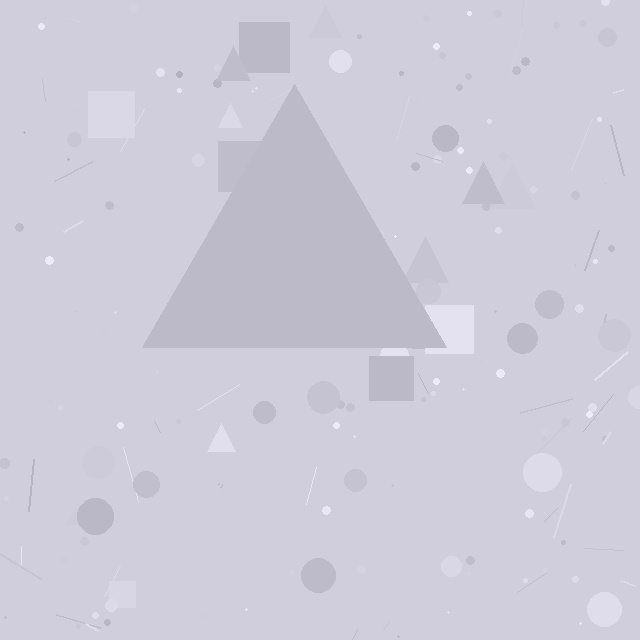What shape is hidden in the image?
A triangle is hidden in the image.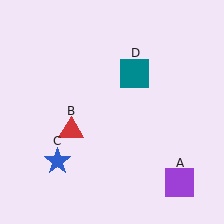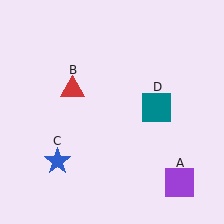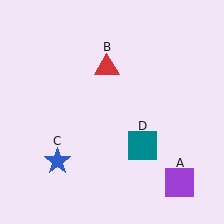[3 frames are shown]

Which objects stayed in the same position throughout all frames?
Purple square (object A) and blue star (object C) remained stationary.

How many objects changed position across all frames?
2 objects changed position: red triangle (object B), teal square (object D).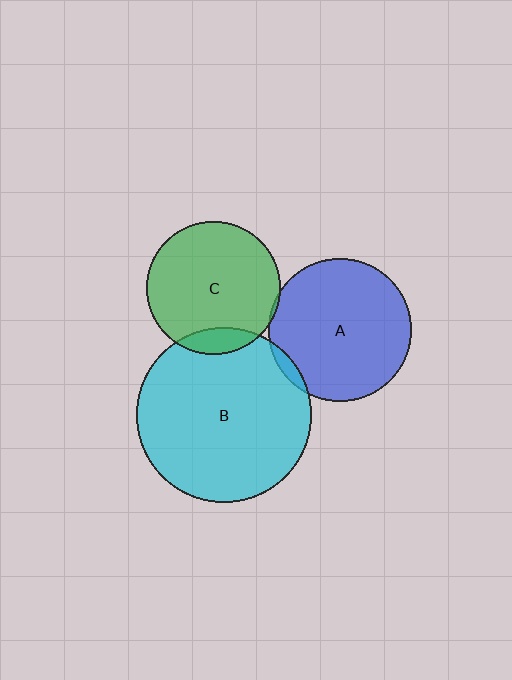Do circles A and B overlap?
Yes.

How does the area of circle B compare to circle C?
Approximately 1.7 times.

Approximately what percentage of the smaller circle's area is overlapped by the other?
Approximately 5%.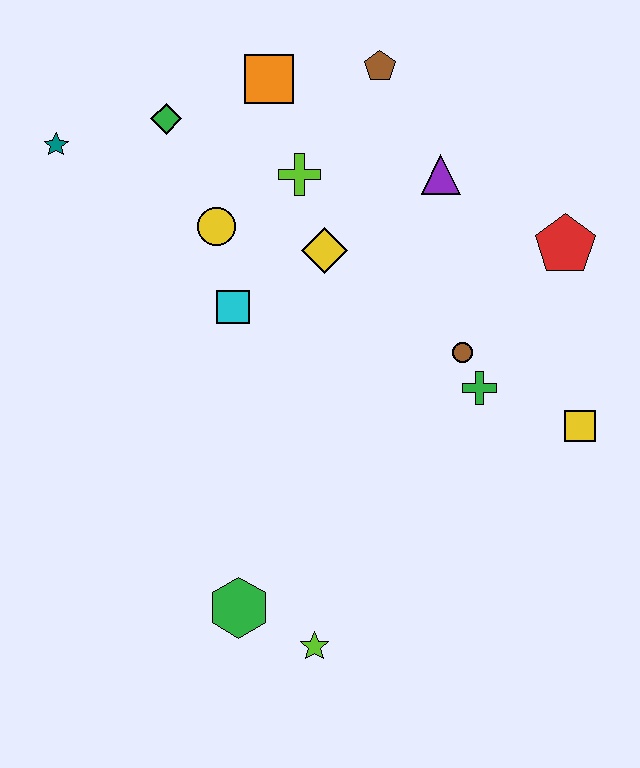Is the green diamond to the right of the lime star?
No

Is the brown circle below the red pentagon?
Yes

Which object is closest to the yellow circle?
The cyan square is closest to the yellow circle.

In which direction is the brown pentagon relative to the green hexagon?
The brown pentagon is above the green hexagon.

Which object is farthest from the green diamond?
The lime star is farthest from the green diamond.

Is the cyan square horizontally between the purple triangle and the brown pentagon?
No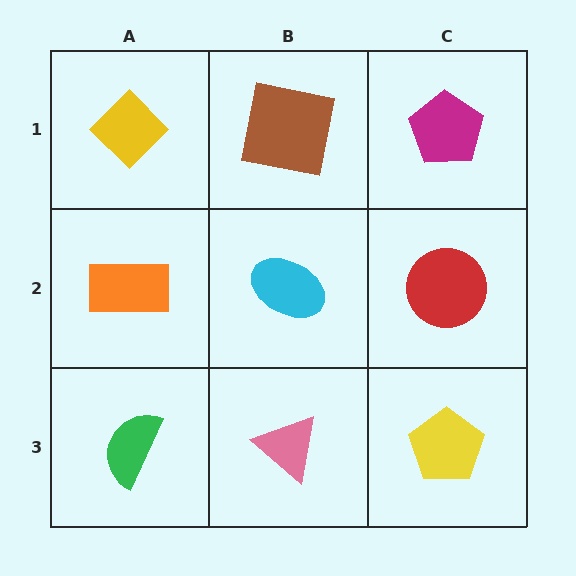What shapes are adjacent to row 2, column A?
A yellow diamond (row 1, column A), a green semicircle (row 3, column A), a cyan ellipse (row 2, column B).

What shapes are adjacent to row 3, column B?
A cyan ellipse (row 2, column B), a green semicircle (row 3, column A), a yellow pentagon (row 3, column C).